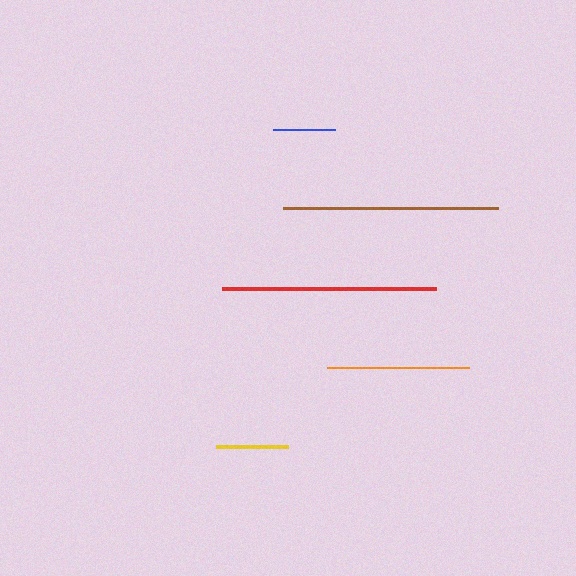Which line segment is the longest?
The brown line is the longest at approximately 215 pixels.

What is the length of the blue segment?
The blue segment is approximately 61 pixels long.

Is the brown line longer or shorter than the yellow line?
The brown line is longer than the yellow line.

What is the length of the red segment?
The red segment is approximately 214 pixels long.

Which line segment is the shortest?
The blue line is the shortest at approximately 61 pixels.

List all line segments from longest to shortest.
From longest to shortest: brown, red, orange, yellow, blue.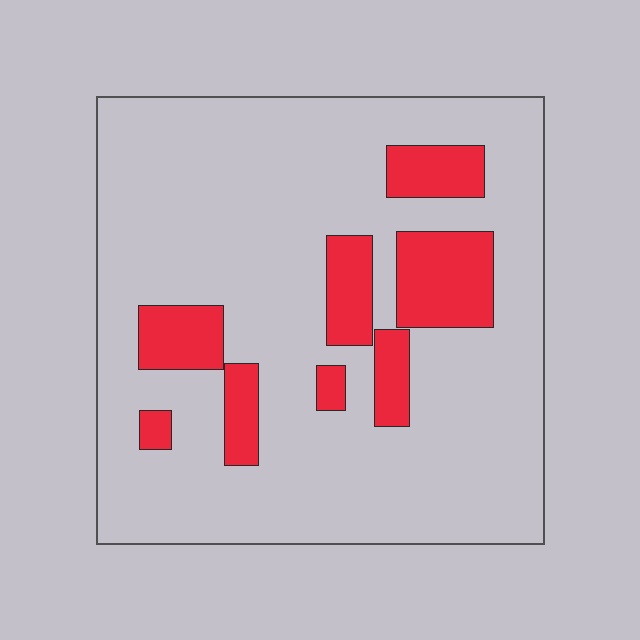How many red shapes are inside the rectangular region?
8.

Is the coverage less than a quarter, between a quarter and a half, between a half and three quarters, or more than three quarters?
Less than a quarter.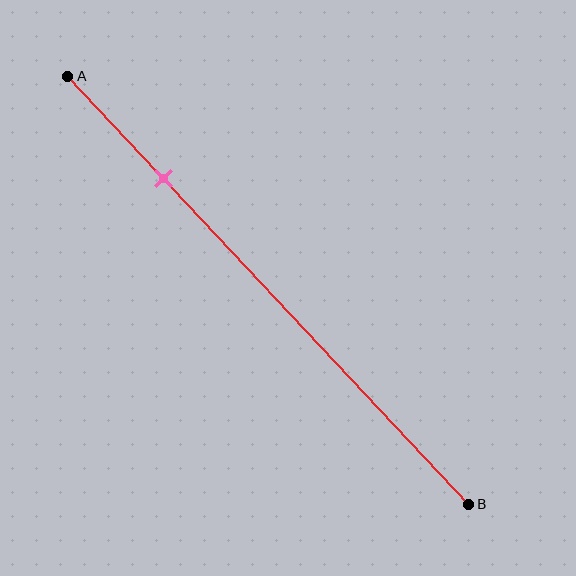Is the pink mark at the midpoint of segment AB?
No, the mark is at about 25% from A, not at the 50% midpoint.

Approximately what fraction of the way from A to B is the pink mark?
The pink mark is approximately 25% of the way from A to B.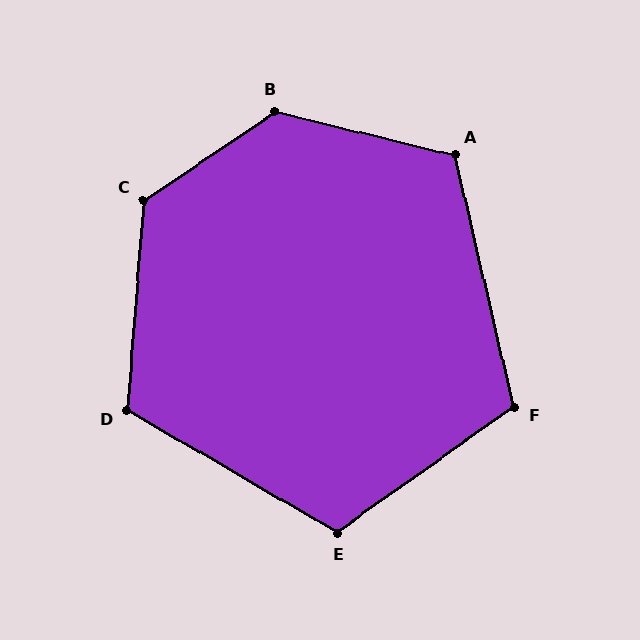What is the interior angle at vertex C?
Approximately 129 degrees (obtuse).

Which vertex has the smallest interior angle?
F, at approximately 112 degrees.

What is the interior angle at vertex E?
Approximately 115 degrees (obtuse).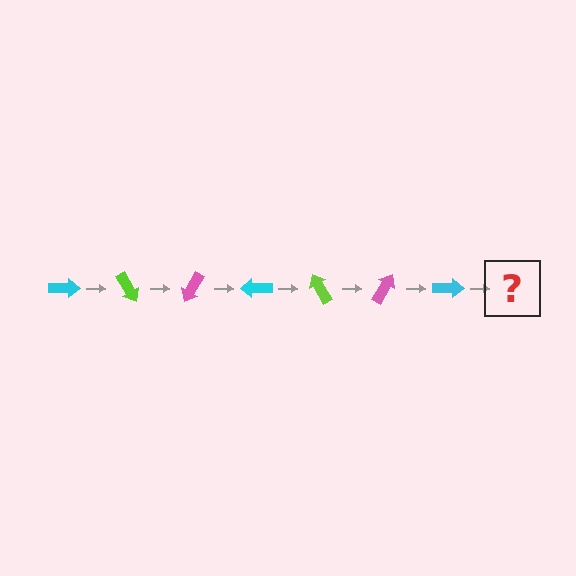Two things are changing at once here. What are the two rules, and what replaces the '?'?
The two rules are that it rotates 60 degrees each step and the color cycles through cyan, lime, and pink. The '?' should be a lime arrow, rotated 420 degrees from the start.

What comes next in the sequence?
The next element should be a lime arrow, rotated 420 degrees from the start.